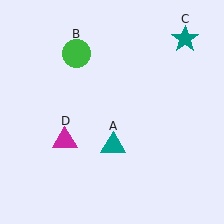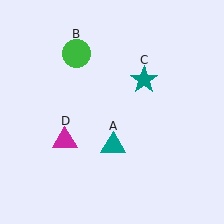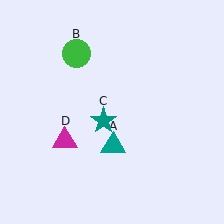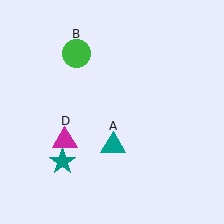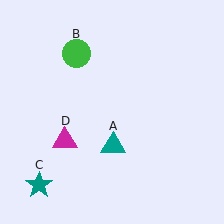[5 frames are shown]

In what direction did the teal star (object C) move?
The teal star (object C) moved down and to the left.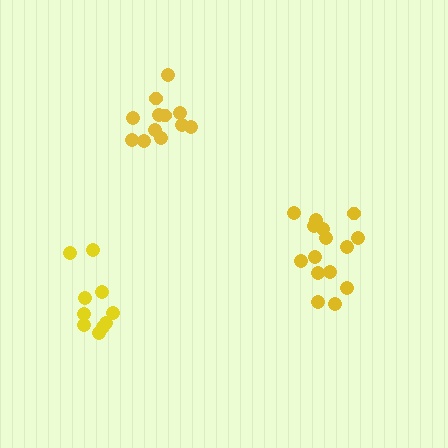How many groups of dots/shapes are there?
There are 3 groups.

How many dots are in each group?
Group 1: 12 dots, Group 2: 15 dots, Group 3: 10 dots (37 total).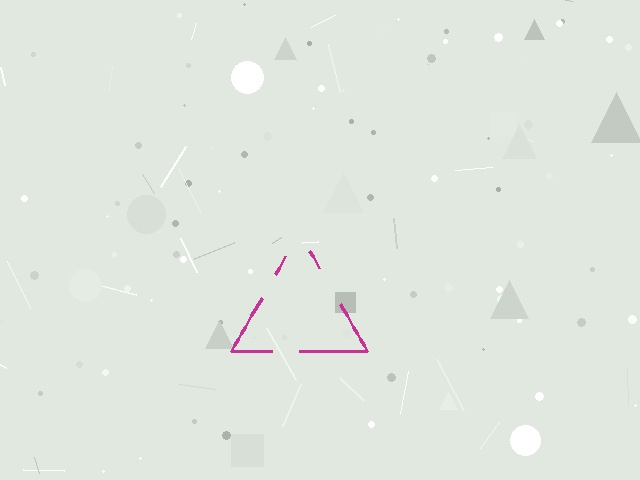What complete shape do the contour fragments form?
The contour fragments form a triangle.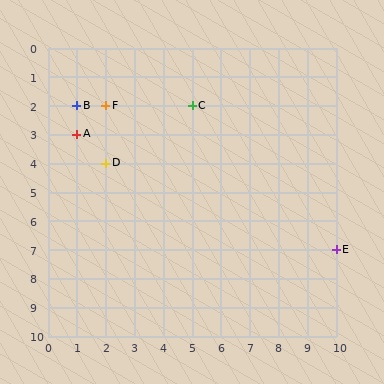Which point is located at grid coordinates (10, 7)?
Point E is at (10, 7).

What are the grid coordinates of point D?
Point D is at grid coordinates (2, 4).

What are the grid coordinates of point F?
Point F is at grid coordinates (2, 2).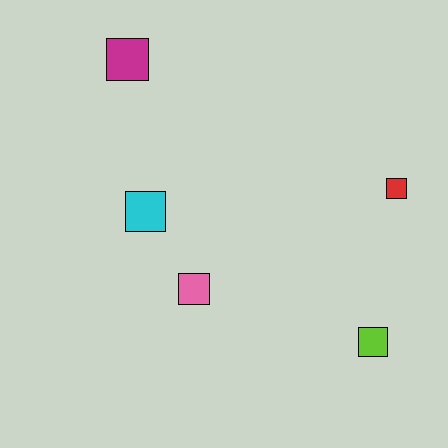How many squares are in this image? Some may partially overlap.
There are 5 squares.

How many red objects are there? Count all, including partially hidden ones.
There is 1 red object.